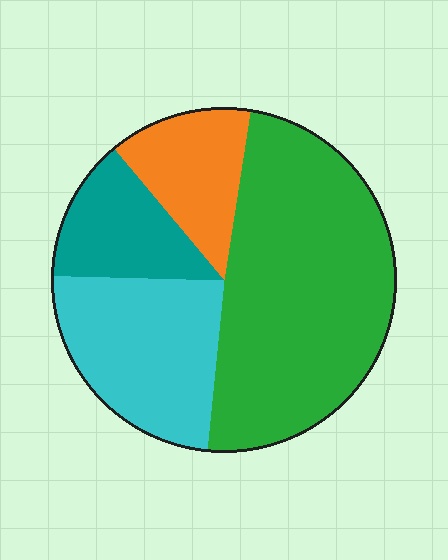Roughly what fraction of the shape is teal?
Teal covers 14% of the shape.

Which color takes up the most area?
Green, at roughly 50%.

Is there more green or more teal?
Green.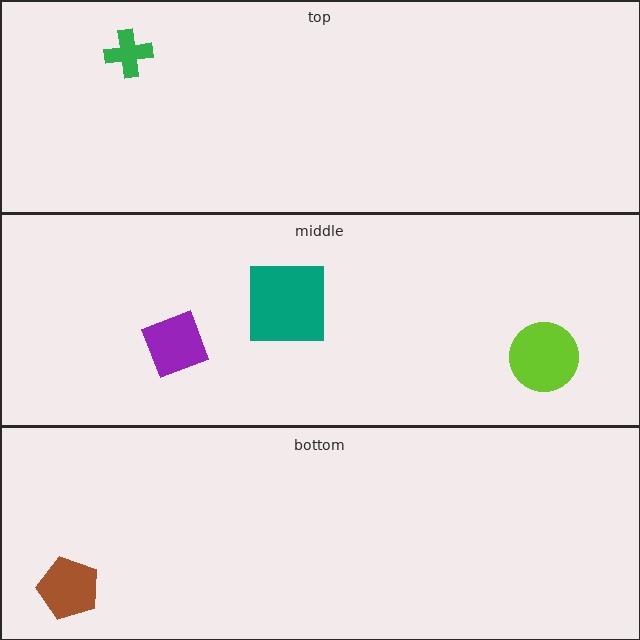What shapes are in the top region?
The green cross.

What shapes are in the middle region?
The lime circle, the purple diamond, the teal square.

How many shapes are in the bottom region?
1.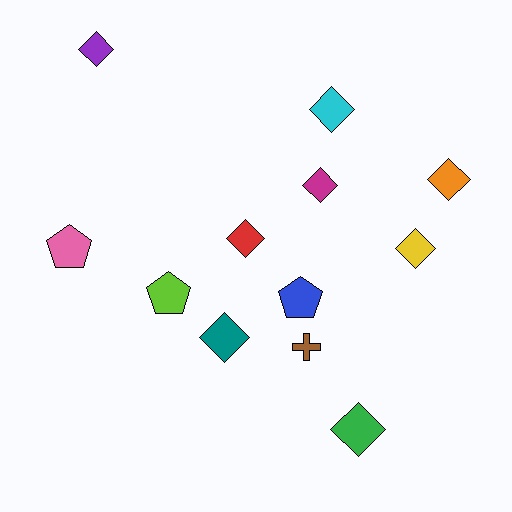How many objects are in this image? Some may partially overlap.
There are 12 objects.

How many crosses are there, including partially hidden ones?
There is 1 cross.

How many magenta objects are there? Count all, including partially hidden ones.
There is 1 magenta object.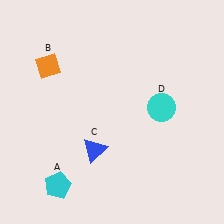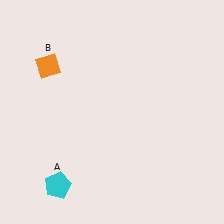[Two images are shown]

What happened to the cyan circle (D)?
The cyan circle (D) was removed in Image 2. It was in the top-right area of Image 1.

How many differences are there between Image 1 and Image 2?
There are 2 differences between the two images.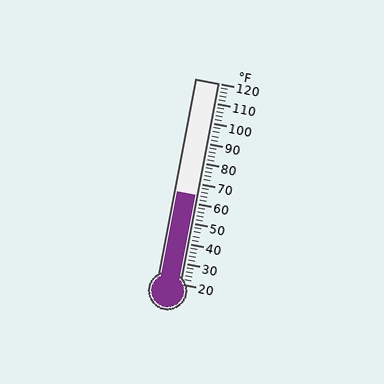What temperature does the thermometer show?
The thermometer shows approximately 64°F.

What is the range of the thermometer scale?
The thermometer scale ranges from 20°F to 120°F.